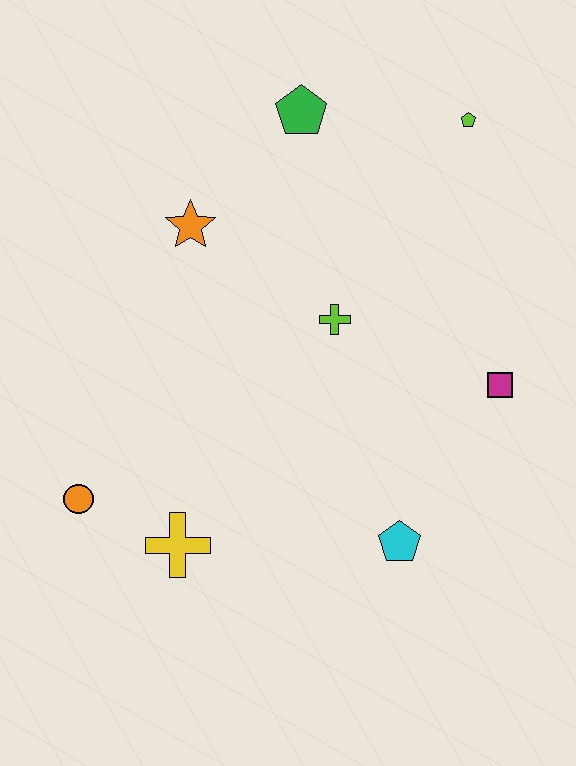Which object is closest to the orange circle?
The yellow cross is closest to the orange circle.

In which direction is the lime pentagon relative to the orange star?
The lime pentagon is to the right of the orange star.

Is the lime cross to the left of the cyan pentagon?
Yes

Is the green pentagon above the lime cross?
Yes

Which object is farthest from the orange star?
The cyan pentagon is farthest from the orange star.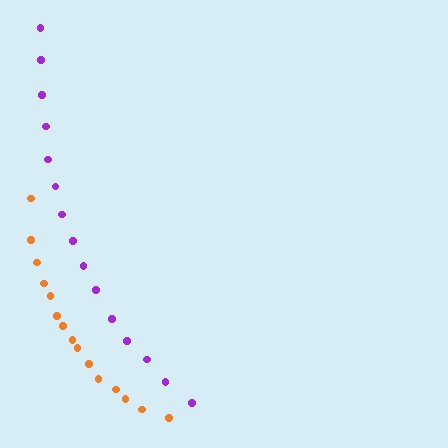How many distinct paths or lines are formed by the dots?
There are 2 distinct paths.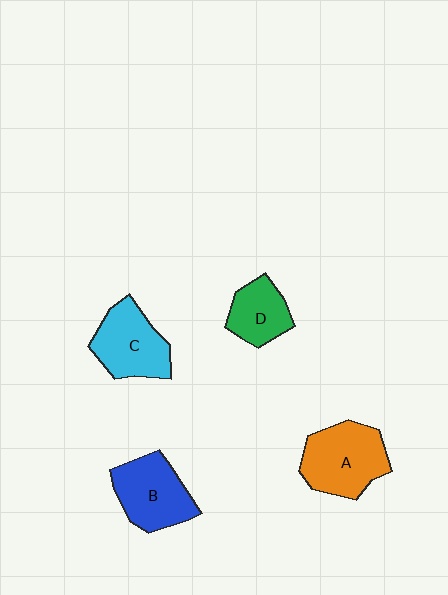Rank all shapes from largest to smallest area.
From largest to smallest: A (orange), B (blue), C (cyan), D (green).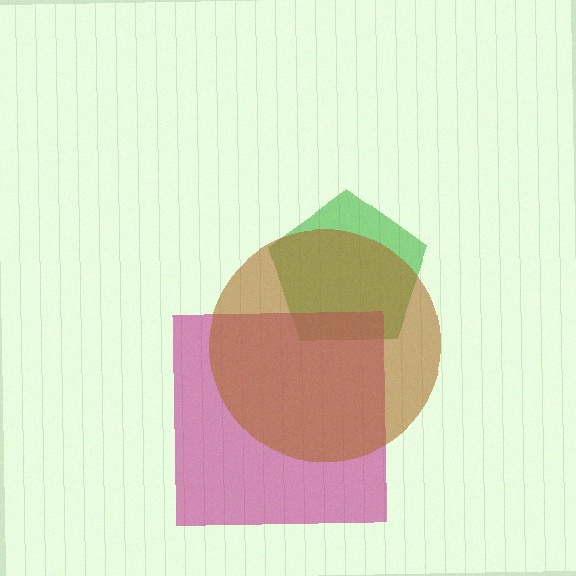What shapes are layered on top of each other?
The layered shapes are: a green pentagon, a magenta square, a brown circle.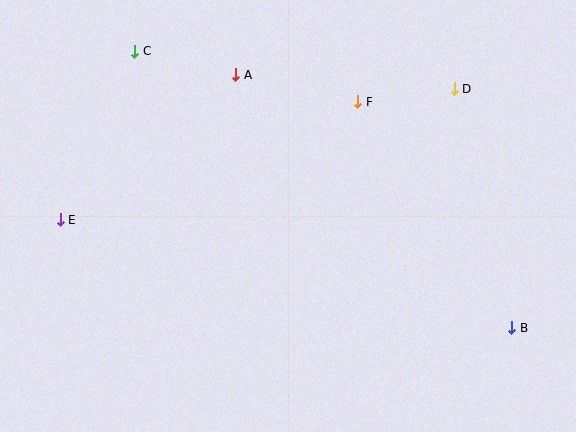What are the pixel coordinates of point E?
Point E is at (60, 220).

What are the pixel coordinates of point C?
Point C is at (135, 51).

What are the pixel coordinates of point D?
Point D is at (454, 89).